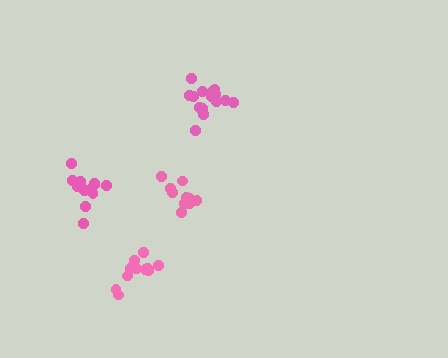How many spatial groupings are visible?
There are 4 spatial groupings.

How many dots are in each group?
Group 1: 10 dots, Group 2: 16 dots, Group 3: 15 dots, Group 4: 11 dots (52 total).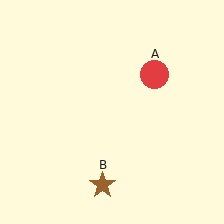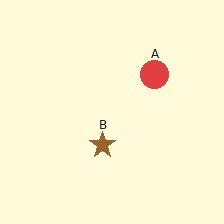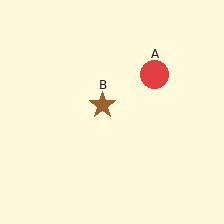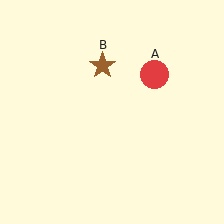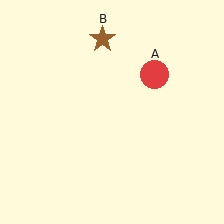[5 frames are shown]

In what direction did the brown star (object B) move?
The brown star (object B) moved up.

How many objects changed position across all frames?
1 object changed position: brown star (object B).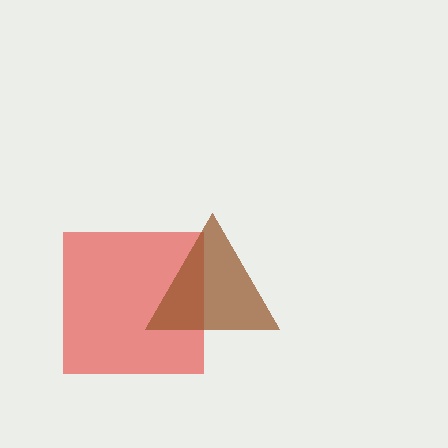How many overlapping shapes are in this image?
There are 2 overlapping shapes in the image.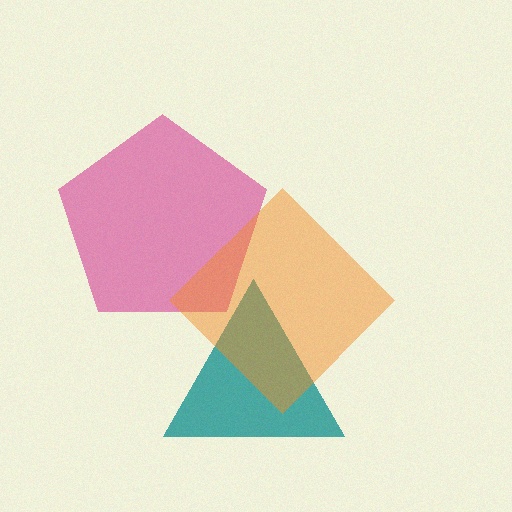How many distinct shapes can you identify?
There are 3 distinct shapes: a teal triangle, a magenta pentagon, an orange diamond.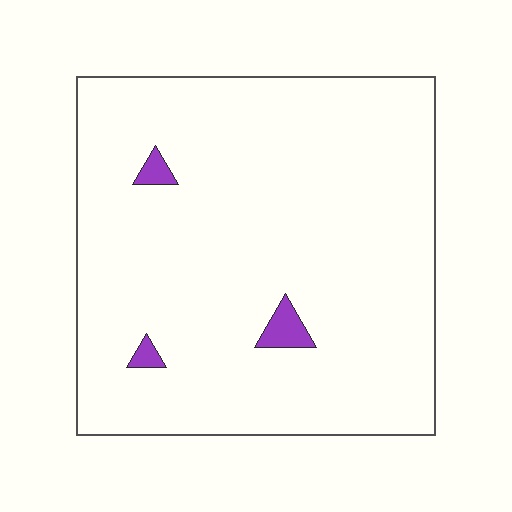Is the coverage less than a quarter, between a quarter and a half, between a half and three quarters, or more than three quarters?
Less than a quarter.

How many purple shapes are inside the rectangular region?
3.